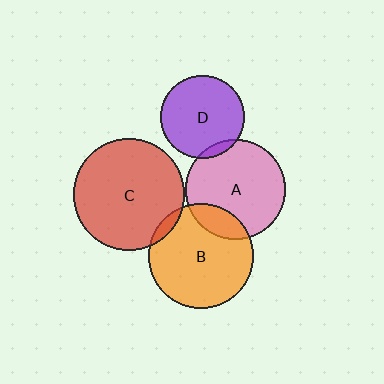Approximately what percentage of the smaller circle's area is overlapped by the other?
Approximately 5%.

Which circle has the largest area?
Circle C (red).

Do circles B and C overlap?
Yes.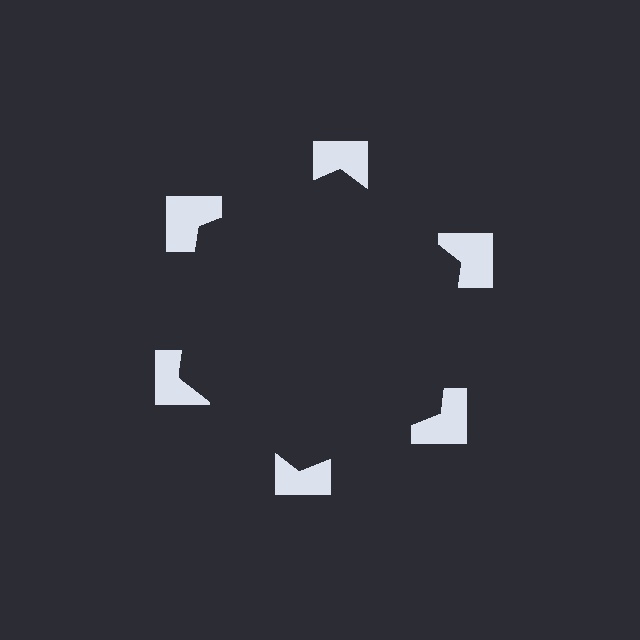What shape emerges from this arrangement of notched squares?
An illusory hexagon — its edges are inferred from the aligned wedge cuts in the notched squares, not physically drawn.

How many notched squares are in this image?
There are 6 — one at each vertex of the illusory hexagon.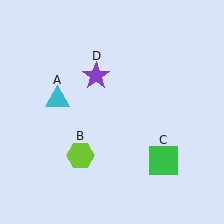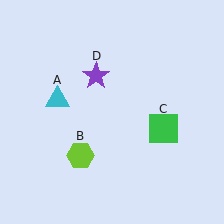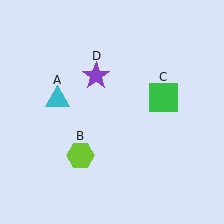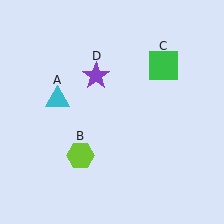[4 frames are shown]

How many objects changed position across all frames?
1 object changed position: green square (object C).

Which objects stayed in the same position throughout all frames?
Cyan triangle (object A) and lime hexagon (object B) and purple star (object D) remained stationary.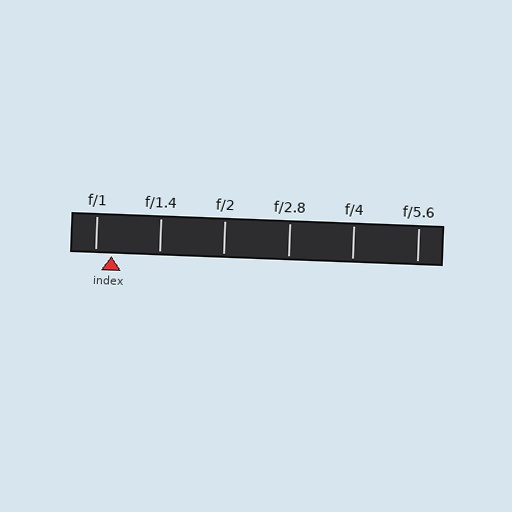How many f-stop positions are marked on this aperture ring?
There are 6 f-stop positions marked.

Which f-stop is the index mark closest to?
The index mark is closest to f/1.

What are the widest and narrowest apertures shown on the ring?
The widest aperture shown is f/1 and the narrowest is f/5.6.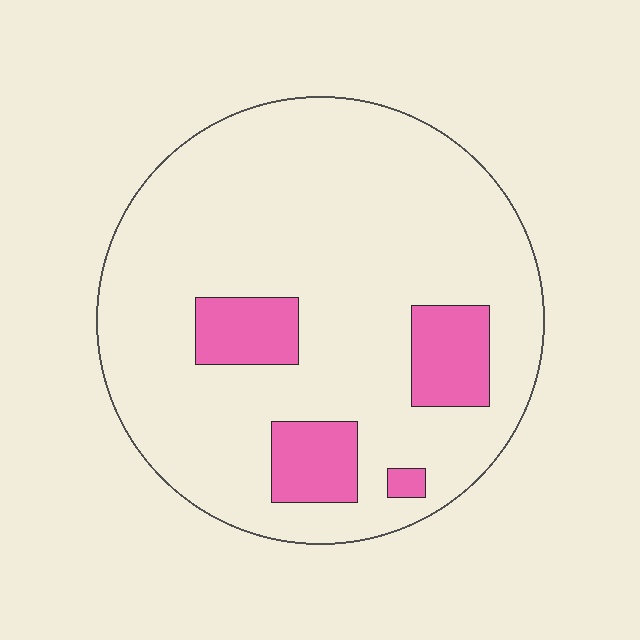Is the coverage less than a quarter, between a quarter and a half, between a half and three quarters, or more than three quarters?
Less than a quarter.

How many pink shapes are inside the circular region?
4.